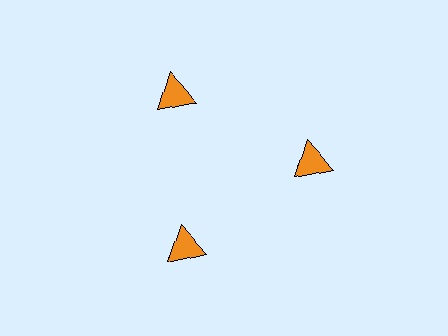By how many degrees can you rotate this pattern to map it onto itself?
The pattern maps onto itself every 120 degrees of rotation.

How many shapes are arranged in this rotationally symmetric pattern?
There are 3 shapes, arranged in 3 groups of 1.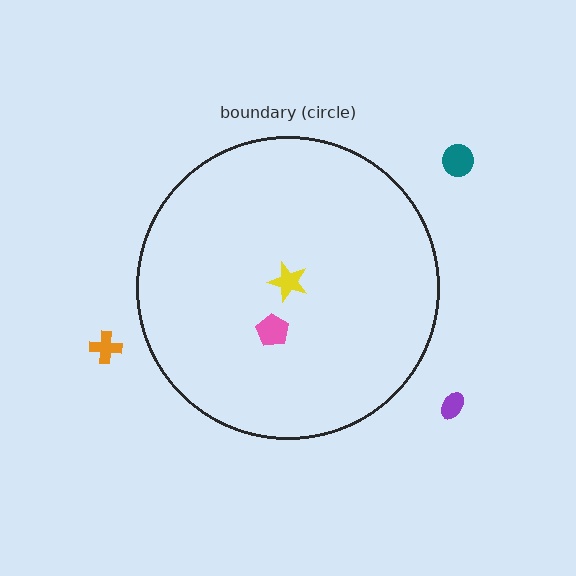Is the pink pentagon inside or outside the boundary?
Inside.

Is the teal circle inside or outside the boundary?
Outside.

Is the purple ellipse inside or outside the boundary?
Outside.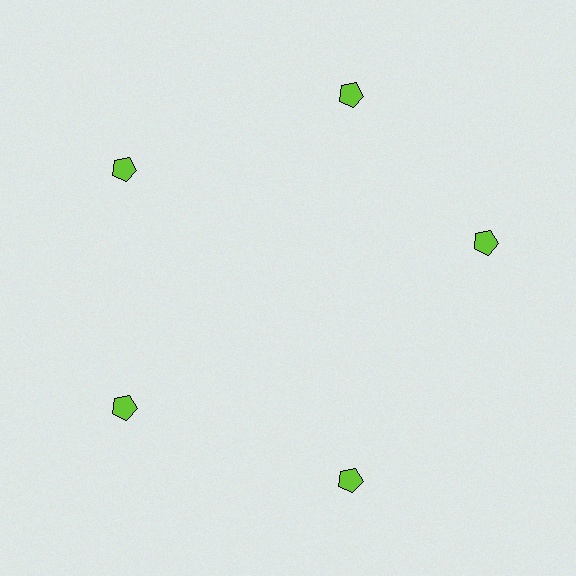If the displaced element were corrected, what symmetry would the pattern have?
It would have 5-fold rotational symmetry — the pattern would map onto itself every 72 degrees.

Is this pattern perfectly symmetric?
No. The 5 lime pentagons are arranged in a ring, but one element near the 3 o'clock position is rotated out of alignment along the ring, breaking the 5-fold rotational symmetry.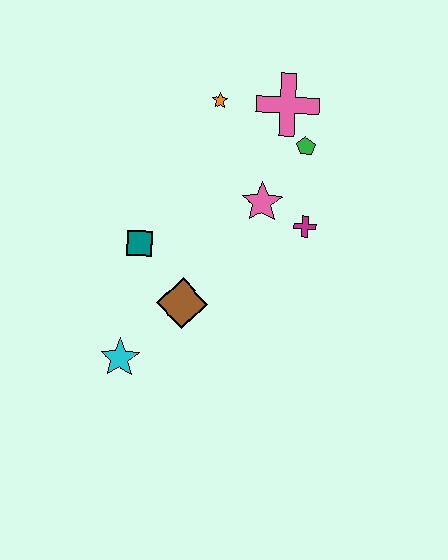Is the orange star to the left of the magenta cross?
Yes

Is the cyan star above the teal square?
No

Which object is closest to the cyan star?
The brown diamond is closest to the cyan star.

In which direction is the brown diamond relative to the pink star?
The brown diamond is below the pink star.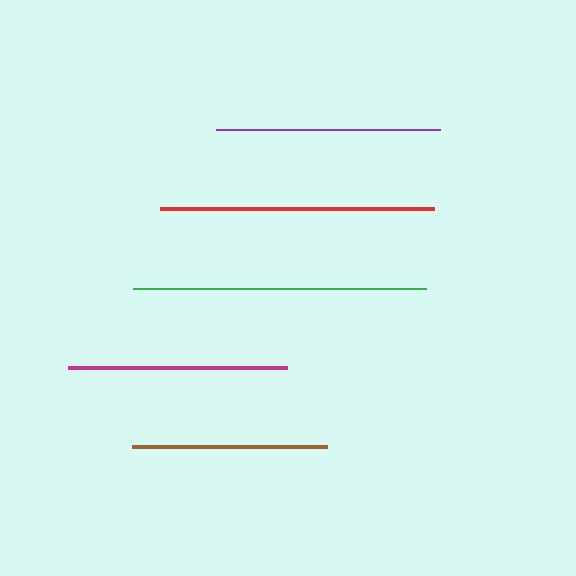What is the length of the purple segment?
The purple segment is approximately 224 pixels long.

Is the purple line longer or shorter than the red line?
The red line is longer than the purple line.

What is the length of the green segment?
The green segment is approximately 293 pixels long.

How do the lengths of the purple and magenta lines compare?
The purple and magenta lines are approximately the same length.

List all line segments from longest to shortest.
From longest to shortest: green, red, purple, magenta, brown.